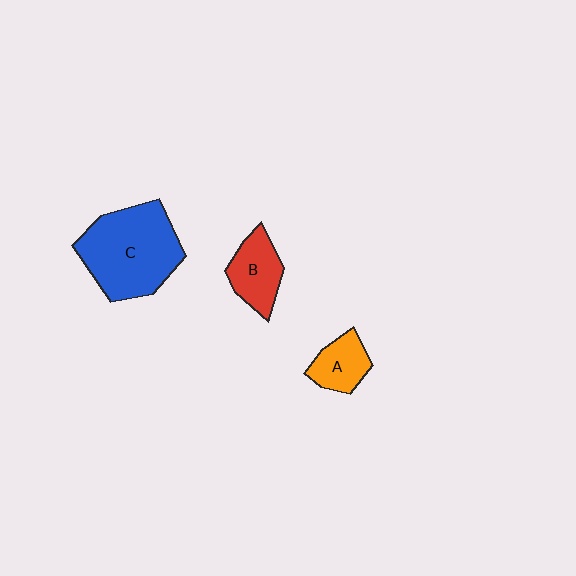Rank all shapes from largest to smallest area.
From largest to smallest: C (blue), B (red), A (orange).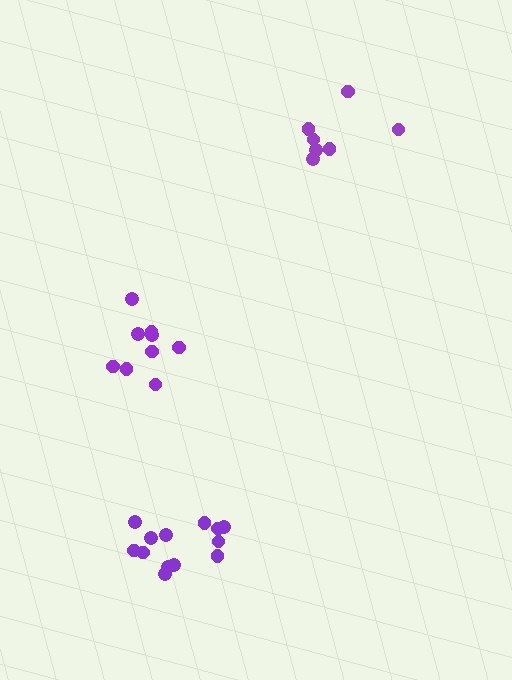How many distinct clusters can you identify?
There are 3 distinct clusters.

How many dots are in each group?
Group 1: 9 dots, Group 2: 13 dots, Group 3: 7 dots (29 total).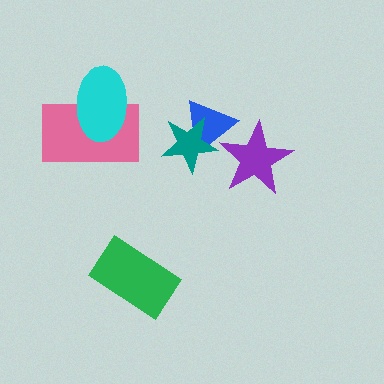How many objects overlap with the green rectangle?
0 objects overlap with the green rectangle.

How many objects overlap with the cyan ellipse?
1 object overlaps with the cyan ellipse.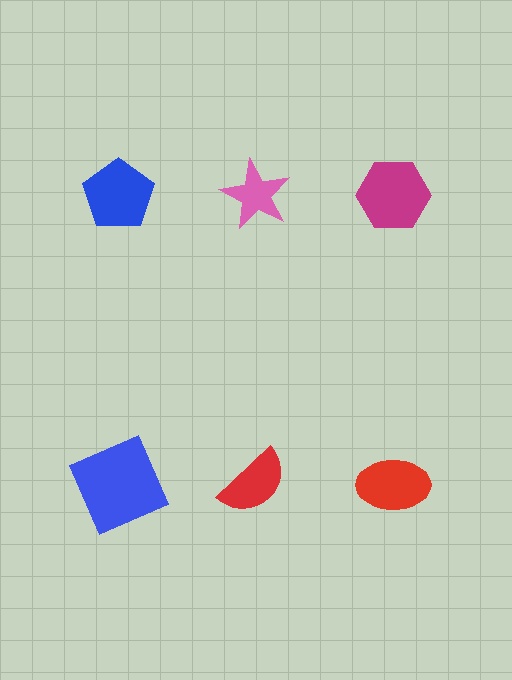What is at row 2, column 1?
A blue square.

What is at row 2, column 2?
A red semicircle.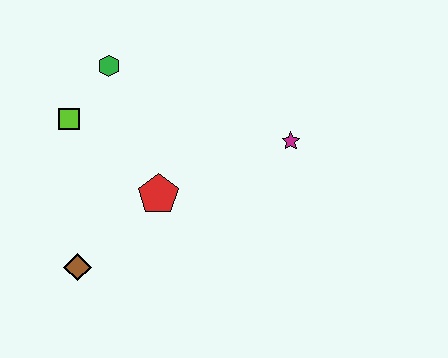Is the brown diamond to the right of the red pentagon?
No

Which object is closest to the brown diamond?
The red pentagon is closest to the brown diamond.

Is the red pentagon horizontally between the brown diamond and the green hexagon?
No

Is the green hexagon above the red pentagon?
Yes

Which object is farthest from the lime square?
The magenta star is farthest from the lime square.